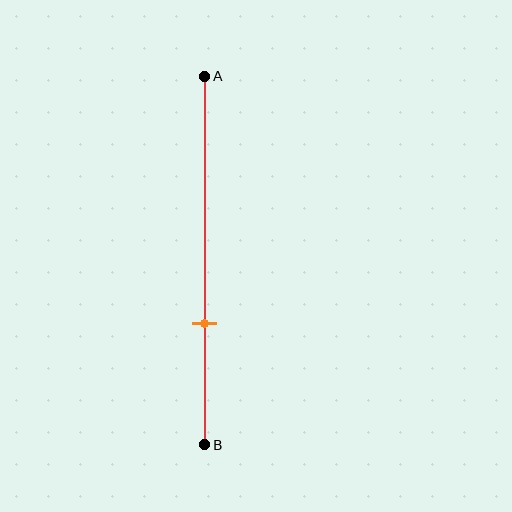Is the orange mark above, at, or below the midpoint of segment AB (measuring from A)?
The orange mark is below the midpoint of segment AB.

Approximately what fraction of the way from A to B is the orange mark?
The orange mark is approximately 65% of the way from A to B.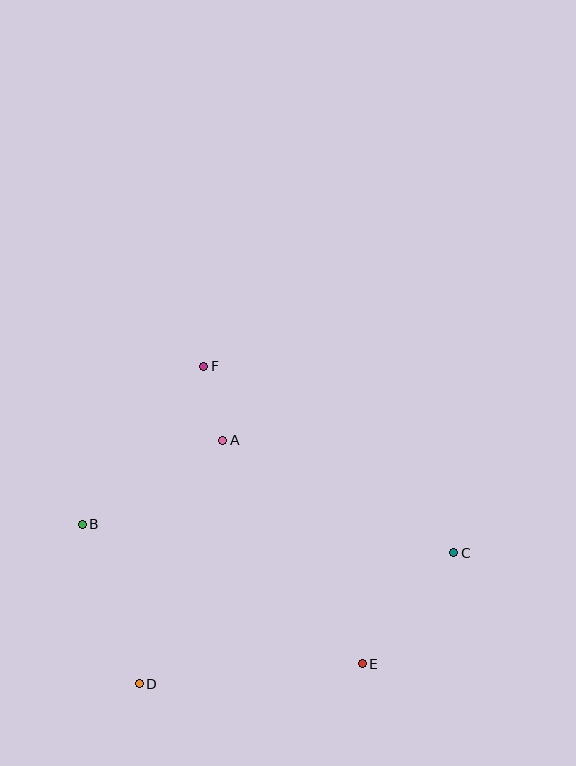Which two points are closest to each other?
Points A and F are closest to each other.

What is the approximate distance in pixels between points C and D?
The distance between C and D is approximately 340 pixels.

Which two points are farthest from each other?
Points B and C are farthest from each other.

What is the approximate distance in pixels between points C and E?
The distance between C and E is approximately 144 pixels.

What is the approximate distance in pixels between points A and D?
The distance between A and D is approximately 257 pixels.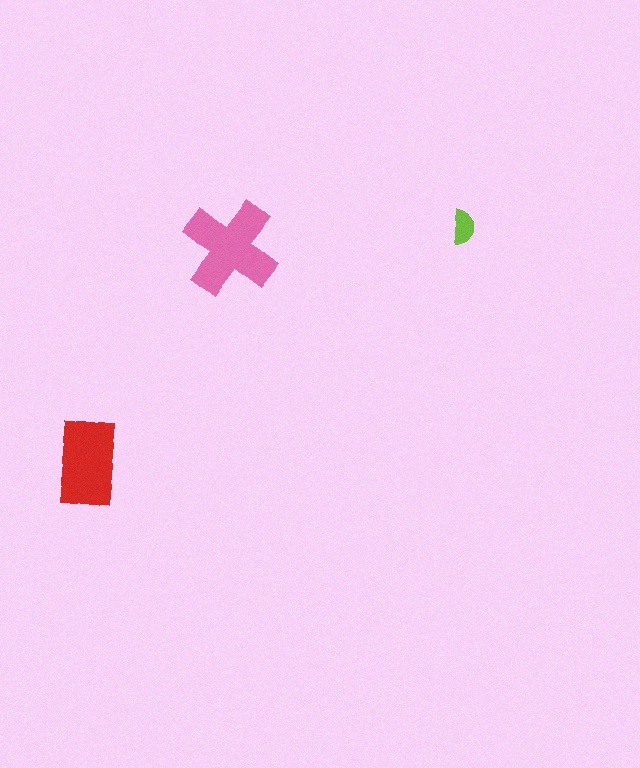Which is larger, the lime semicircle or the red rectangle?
The red rectangle.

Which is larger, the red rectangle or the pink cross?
The pink cross.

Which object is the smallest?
The lime semicircle.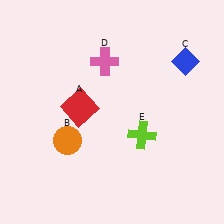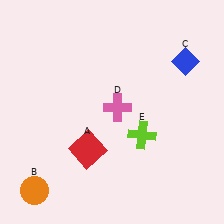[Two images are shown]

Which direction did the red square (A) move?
The red square (A) moved down.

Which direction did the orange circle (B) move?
The orange circle (B) moved down.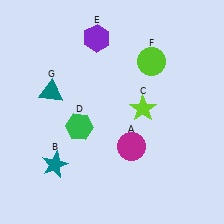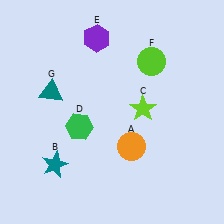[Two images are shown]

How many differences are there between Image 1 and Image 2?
There is 1 difference between the two images.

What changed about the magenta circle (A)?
In Image 1, A is magenta. In Image 2, it changed to orange.